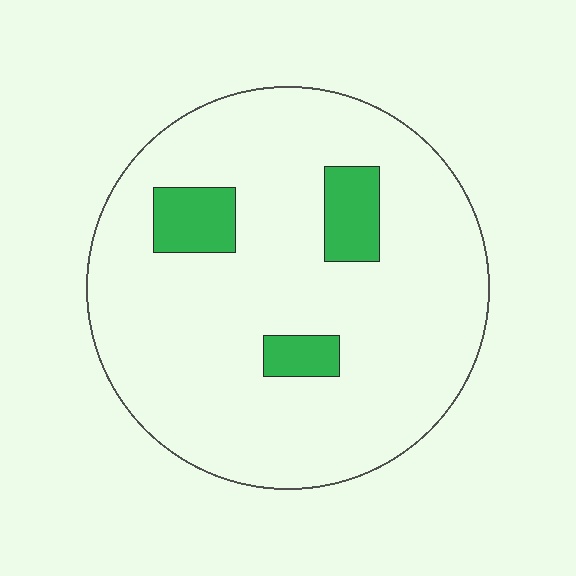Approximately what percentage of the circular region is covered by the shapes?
Approximately 10%.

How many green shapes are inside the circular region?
3.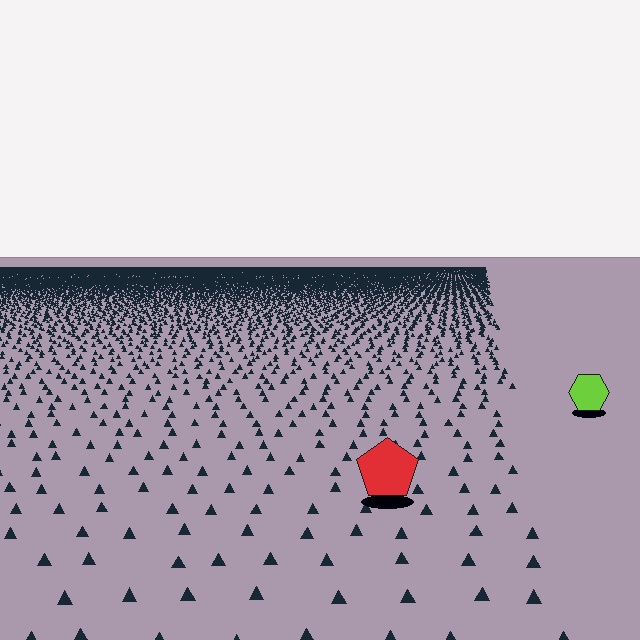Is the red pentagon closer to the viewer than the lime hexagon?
Yes. The red pentagon is closer — you can tell from the texture gradient: the ground texture is coarser near it.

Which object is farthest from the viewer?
The lime hexagon is farthest from the viewer. It appears smaller and the ground texture around it is denser.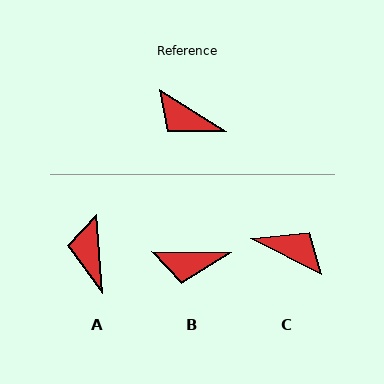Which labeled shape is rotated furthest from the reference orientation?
C, about 175 degrees away.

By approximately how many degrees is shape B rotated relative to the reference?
Approximately 32 degrees counter-clockwise.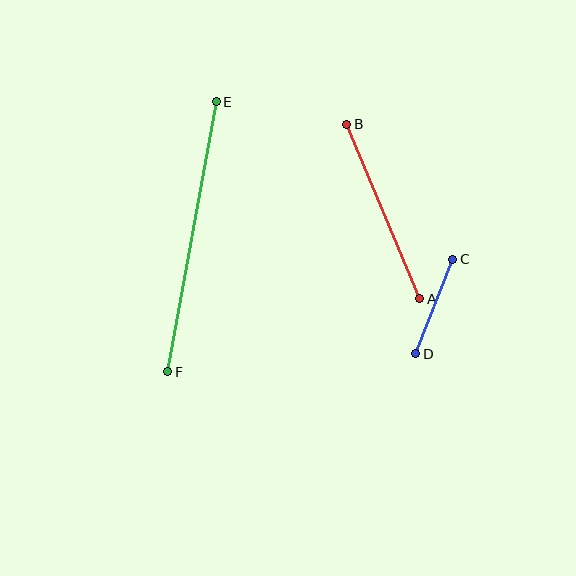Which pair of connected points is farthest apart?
Points E and F are farthest apart.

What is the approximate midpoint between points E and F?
The midpoint is at approximately (192, 237) pixels.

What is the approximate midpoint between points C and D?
The midpoint is at approximately (434, 307) pixels.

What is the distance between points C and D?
The distance is approximately 102 pixels.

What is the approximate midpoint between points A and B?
The midpoint is at approximately (383, 212) pixels.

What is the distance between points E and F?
The distance is approximately 274 pixels.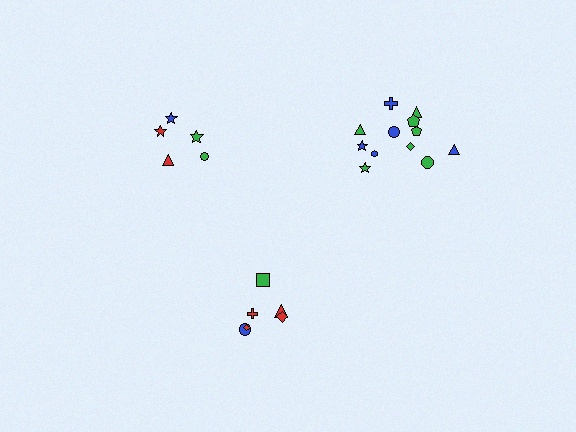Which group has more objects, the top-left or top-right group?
The top-right group.